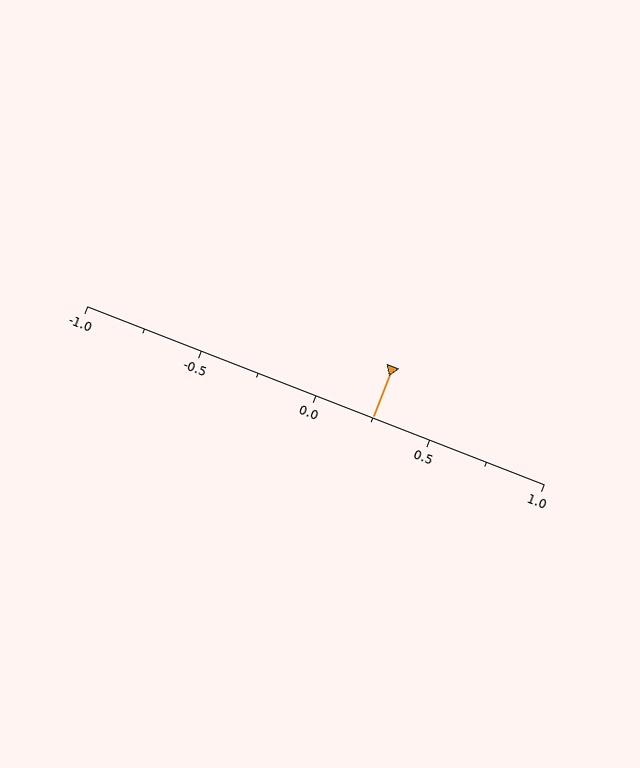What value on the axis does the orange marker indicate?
The marker indicates approximately 0.25.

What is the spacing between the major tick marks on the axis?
The major ticks are spaced 0.5 apart.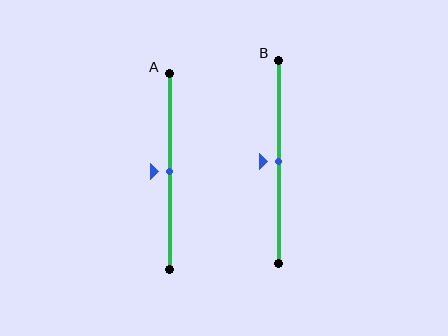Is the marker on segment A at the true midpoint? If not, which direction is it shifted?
Yes, the marker on segment A is at the true midpoint.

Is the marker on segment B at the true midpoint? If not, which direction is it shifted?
Yes, the marker on segment B is at the true midpoint.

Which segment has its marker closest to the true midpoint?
Segment A has its marker closest to the true midpoint.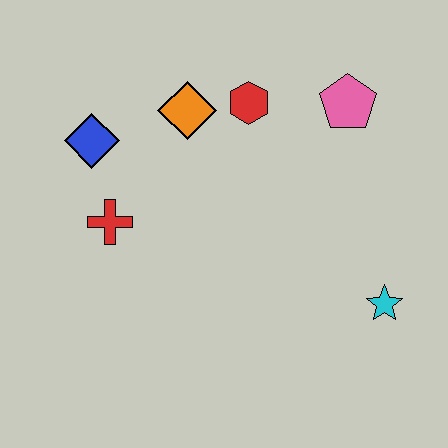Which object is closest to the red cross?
The blue diamond is closest to the red cross.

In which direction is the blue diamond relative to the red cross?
The blue diamond is above the red cross.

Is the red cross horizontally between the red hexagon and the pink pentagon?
No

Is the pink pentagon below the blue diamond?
No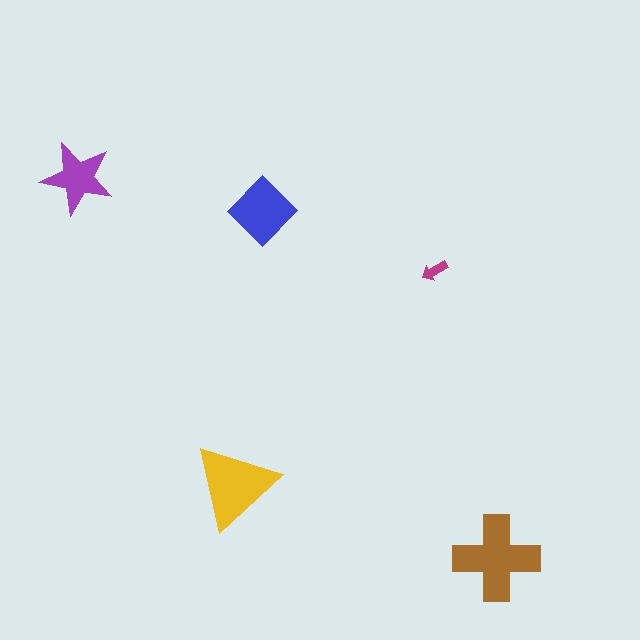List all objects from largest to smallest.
The brown cross, the yellow triangle, the blue diamond, the purple star, the magenta arrow.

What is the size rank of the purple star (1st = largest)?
4th.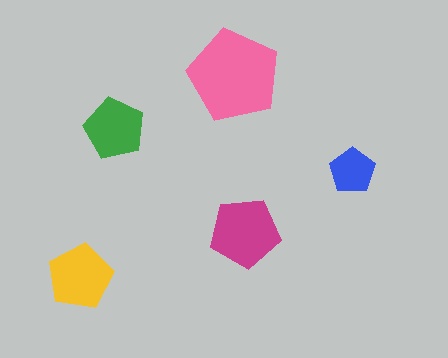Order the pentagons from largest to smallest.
the pink one, the magenta one, the yellow one, the green one, the blue one.